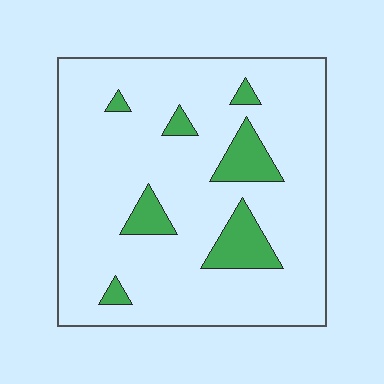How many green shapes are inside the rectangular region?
7.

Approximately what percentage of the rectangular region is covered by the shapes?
Approximately 15%.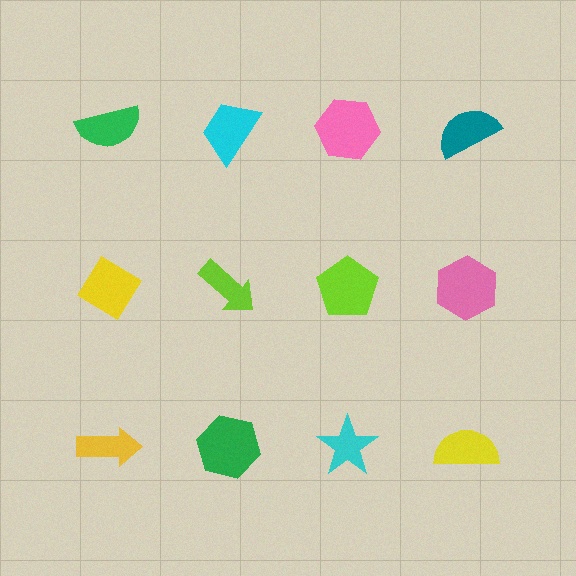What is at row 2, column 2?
A lime arrow.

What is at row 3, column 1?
A yellow arrow.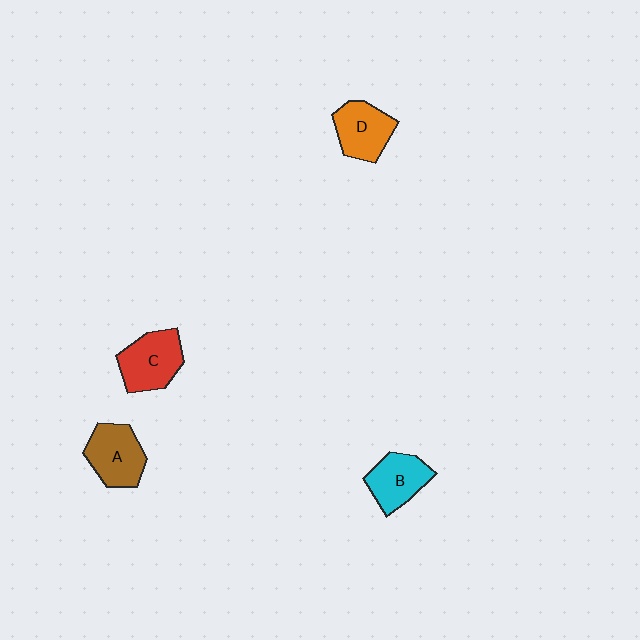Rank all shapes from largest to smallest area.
From largest to smallest: C (red), A (brown), D (orange), B (cyan).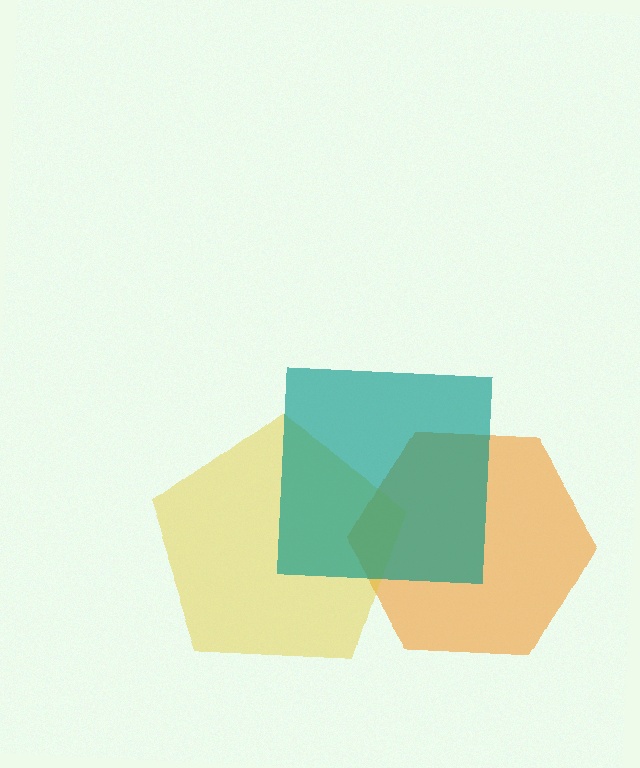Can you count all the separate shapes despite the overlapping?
Yes, there are 3 separate shapes.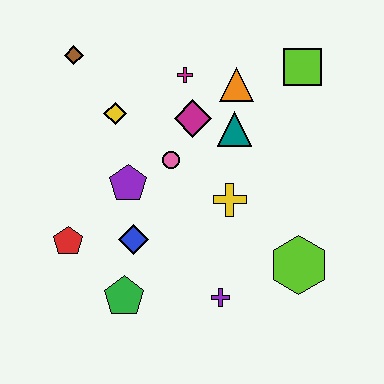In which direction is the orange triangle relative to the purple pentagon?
The orange triangle is to the right of the purple pentagon.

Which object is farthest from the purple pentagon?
The lime square is farthest from the purple pentagon.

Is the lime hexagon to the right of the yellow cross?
Yes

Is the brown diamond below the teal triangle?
No